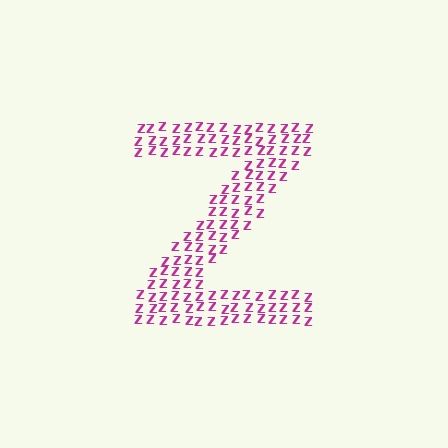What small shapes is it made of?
It is made of small letter Z's.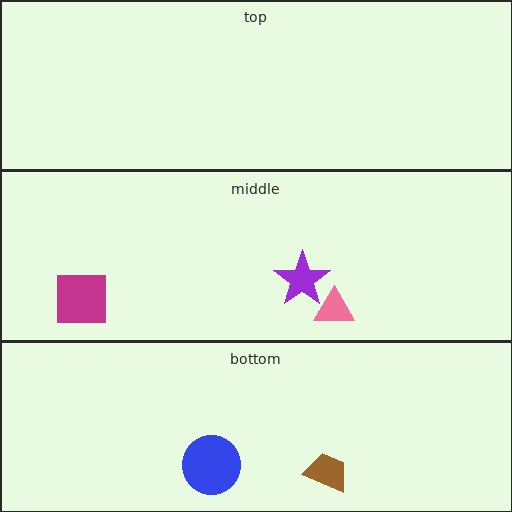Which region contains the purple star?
The middle region.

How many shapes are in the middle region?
3.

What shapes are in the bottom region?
The blue circle, the brown trapezoid.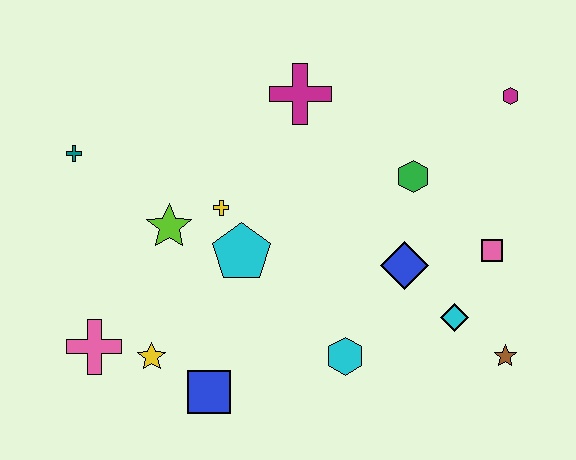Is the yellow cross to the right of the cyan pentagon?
No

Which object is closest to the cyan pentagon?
The yellow cross is closest to the cyan pentagon.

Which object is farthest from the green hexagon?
The pink cross is farthest from the green hexagon.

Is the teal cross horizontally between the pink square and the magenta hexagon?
No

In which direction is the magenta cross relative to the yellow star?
The magenta cross is above the yellow star.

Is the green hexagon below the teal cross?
Yes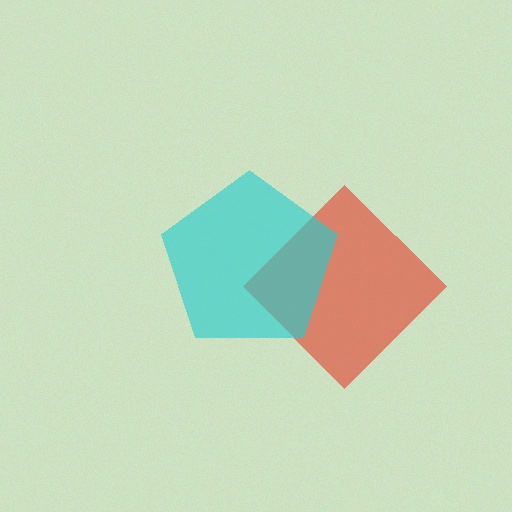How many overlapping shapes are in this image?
There are 2 overlapping shapes in the image.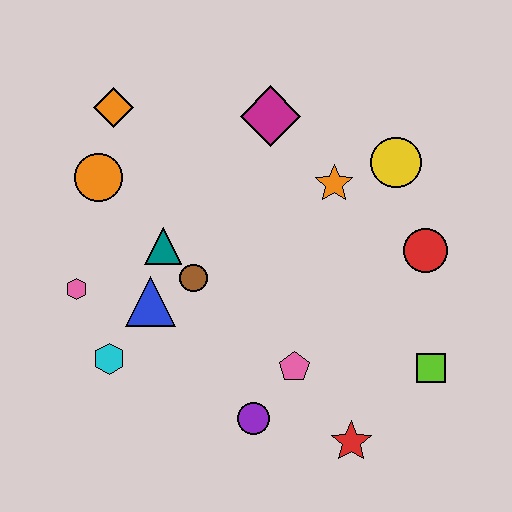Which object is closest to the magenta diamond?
The orange star is closest to the magenta diamond.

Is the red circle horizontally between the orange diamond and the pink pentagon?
No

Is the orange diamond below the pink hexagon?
No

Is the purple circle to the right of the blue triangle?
Yes